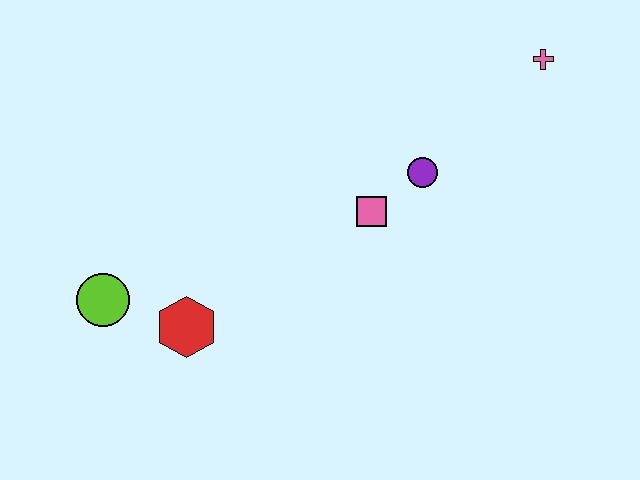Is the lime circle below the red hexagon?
No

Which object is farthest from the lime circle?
The pink cross is farthest from the lime circle.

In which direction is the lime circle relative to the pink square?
The lime circle is to the left of the pink square.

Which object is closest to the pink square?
The purple circle is closest to the pink square.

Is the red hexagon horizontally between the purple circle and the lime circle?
Yes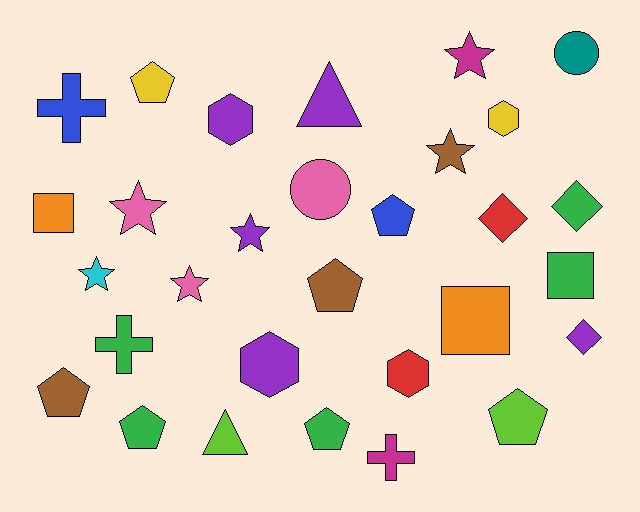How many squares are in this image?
There are 3 squares.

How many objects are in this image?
There are 30 objects.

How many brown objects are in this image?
There are 3 brown objects.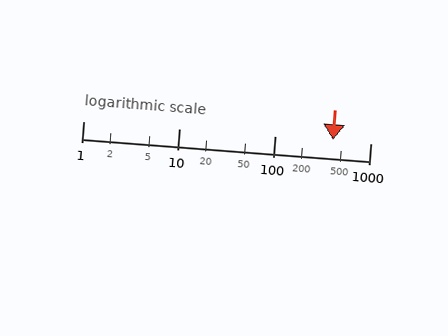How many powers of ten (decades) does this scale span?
The scale spans 3 decades, from 1 to 1000.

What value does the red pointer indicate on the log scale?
The pointer indicates approximately 410.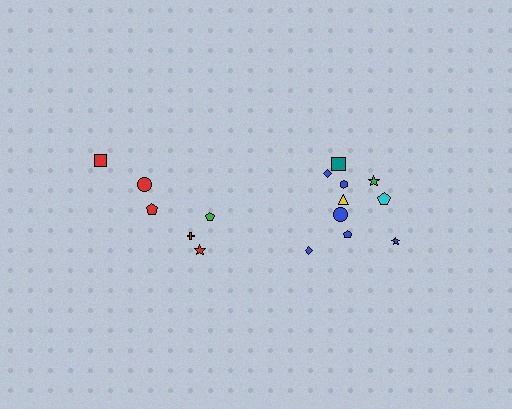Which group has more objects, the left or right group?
The right group.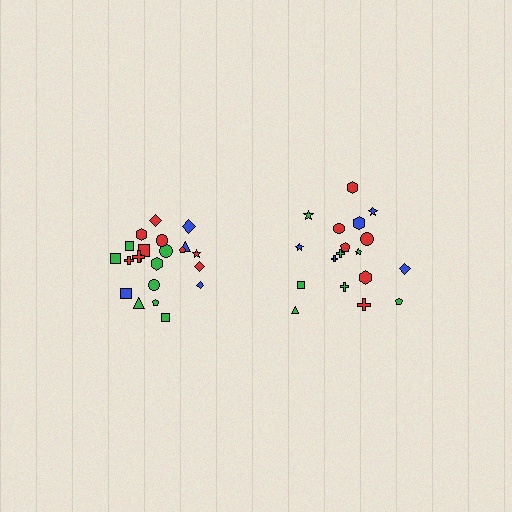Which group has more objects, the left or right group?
The left group.